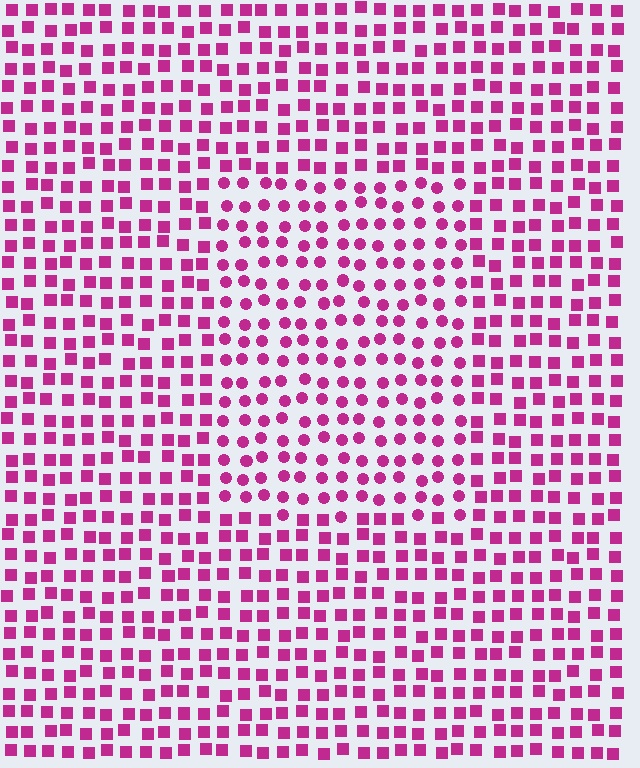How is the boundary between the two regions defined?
The boundary is defined by a change in element shape: circles inside vs. squares outside. All elements share the same color and spacing.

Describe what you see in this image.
The image is filled with small magenta elements arranged in a uniform grid. A rectangle-shaped region contains circles, while the surrounding area contains squares. The boundary is defined purely by the change in element shape.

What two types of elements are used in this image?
The image uses circles inside the rectangle region and squares outside it.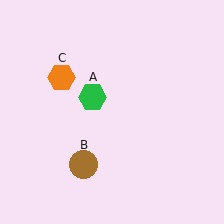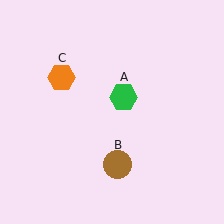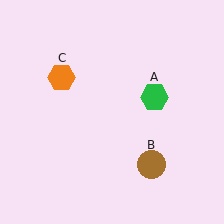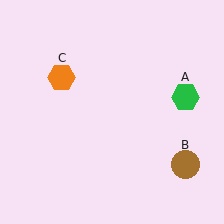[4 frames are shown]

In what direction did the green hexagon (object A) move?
The green hexagon (object A) moved right.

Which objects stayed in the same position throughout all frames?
Orange hexagon (object C) remained stationary.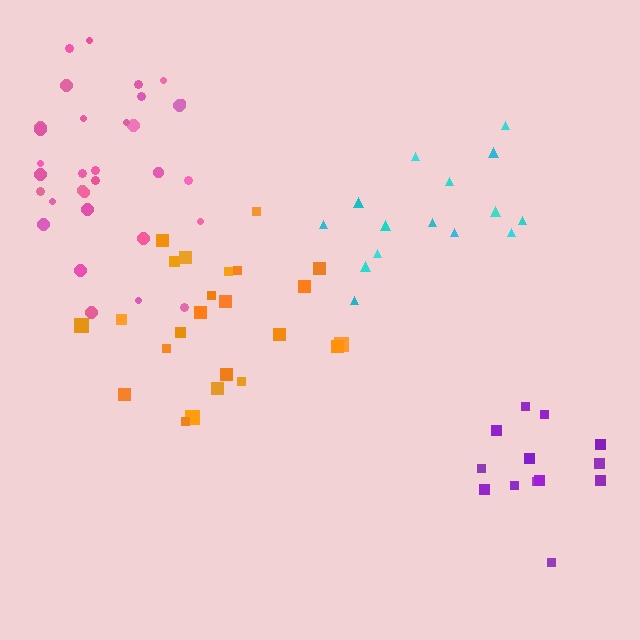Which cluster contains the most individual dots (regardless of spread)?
Pink (32).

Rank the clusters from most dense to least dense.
purple, pink, orange, cyan.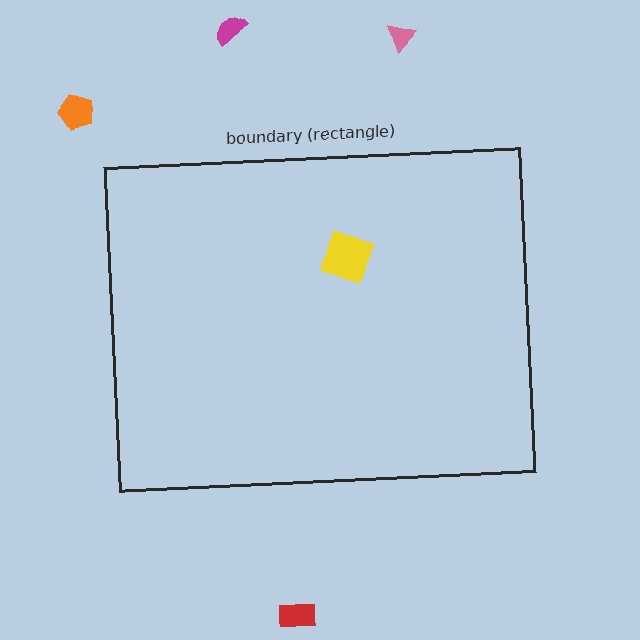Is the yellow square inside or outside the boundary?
Inside.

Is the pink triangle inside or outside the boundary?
Outside.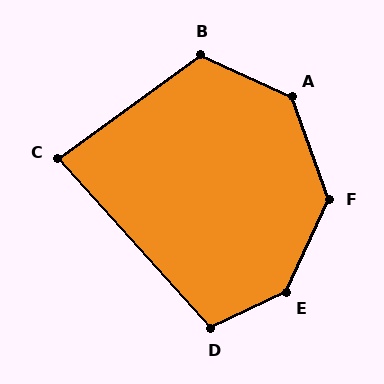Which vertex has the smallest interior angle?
C, at approximately 84 degrees.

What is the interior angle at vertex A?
Approximately 135 degrees (obtuse).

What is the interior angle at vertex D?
Approximately 106 degrees (obtuse).